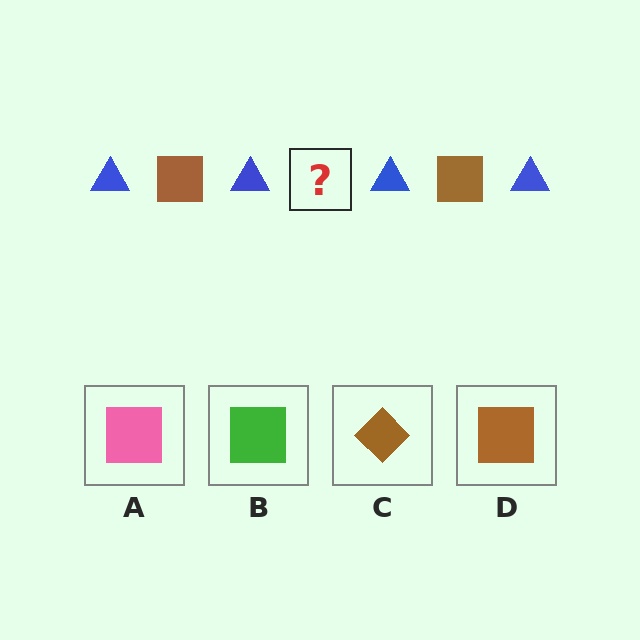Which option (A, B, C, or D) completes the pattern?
D.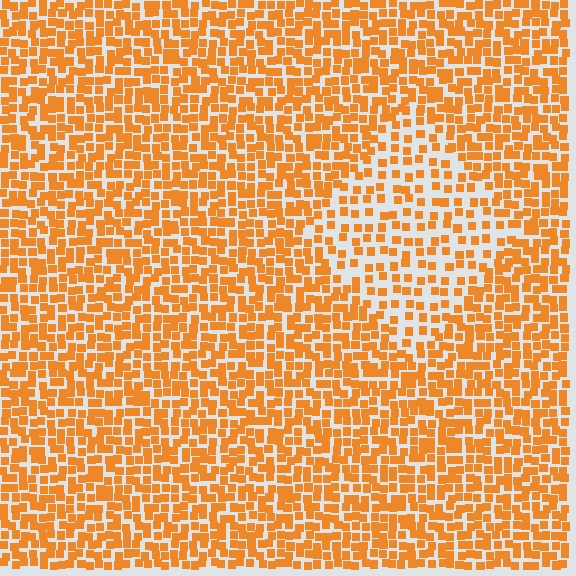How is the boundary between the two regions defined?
The boundary is defined by a change in element density (approximately 1.9x ratio). All elements are the same color, size, and shape.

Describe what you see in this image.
The image contains small orange elements arranged at two different densities. A diamond-shaped region is visible where the elements are less densely packed than the surrounding area.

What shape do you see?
I see a diamond.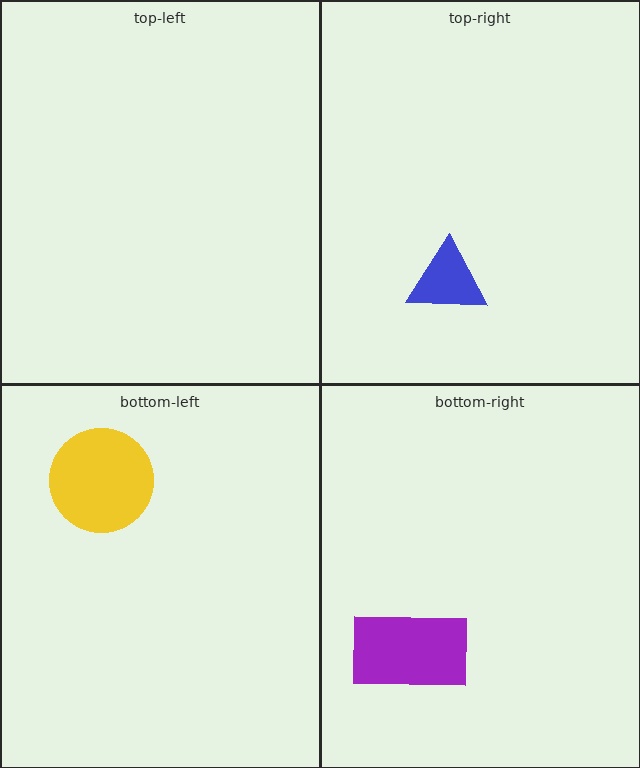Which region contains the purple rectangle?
The bottom-right region.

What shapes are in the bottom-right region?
The purple rectangle.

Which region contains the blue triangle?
The top-right region.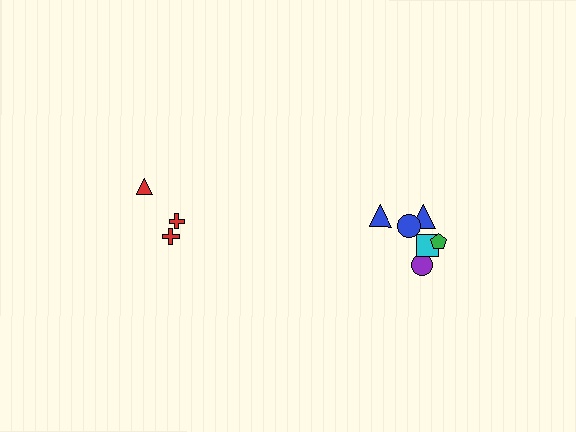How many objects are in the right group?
There are 6 objects.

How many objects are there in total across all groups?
There are 9 objects.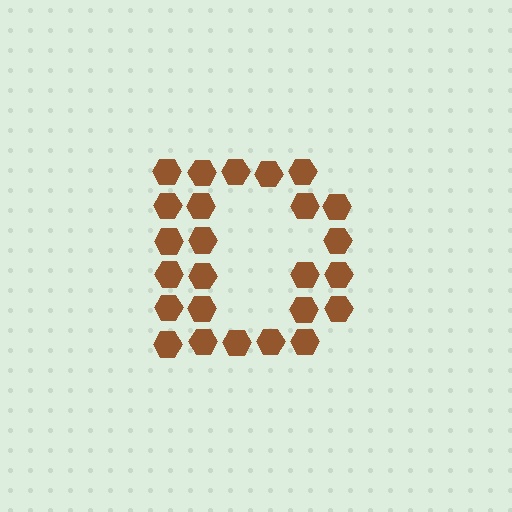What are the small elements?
The small elements are hexagons.